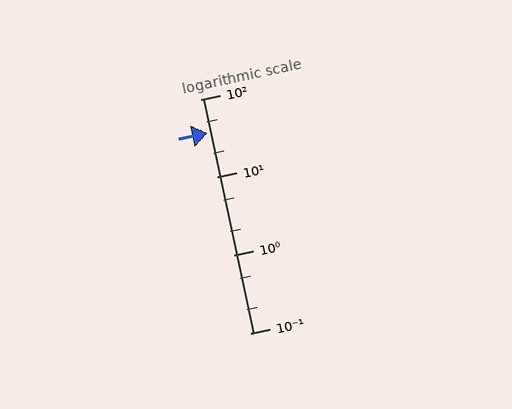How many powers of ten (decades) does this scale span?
The scale spans 3 decades, from 0.1 to 100.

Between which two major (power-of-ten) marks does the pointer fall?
The pointer is between 10 and 100.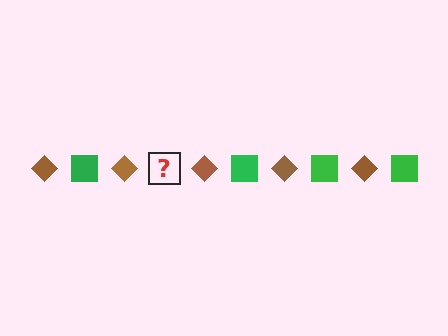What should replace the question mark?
The question mark should be replaced with a green square.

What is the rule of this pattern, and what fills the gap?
The rule is that the pattern alternates between brown diamond and green square. The gap should be filled with a green square.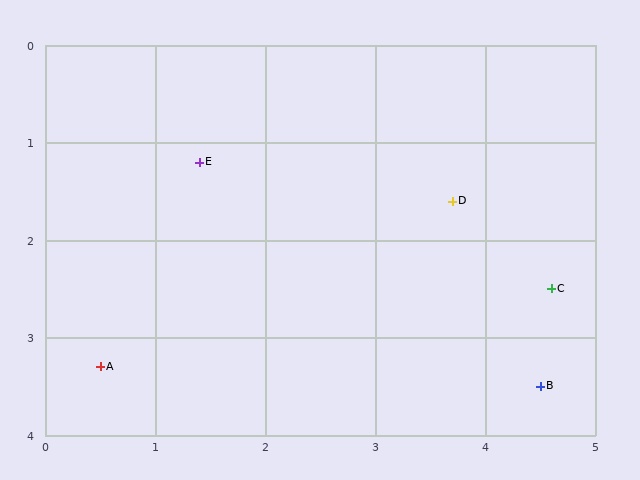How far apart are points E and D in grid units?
Points E and D are about 2.3 grid units apart.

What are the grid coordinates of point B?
Point B is at approximately (4.5, 3.5).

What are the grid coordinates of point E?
Point E is at approximately (1.4, 1.2).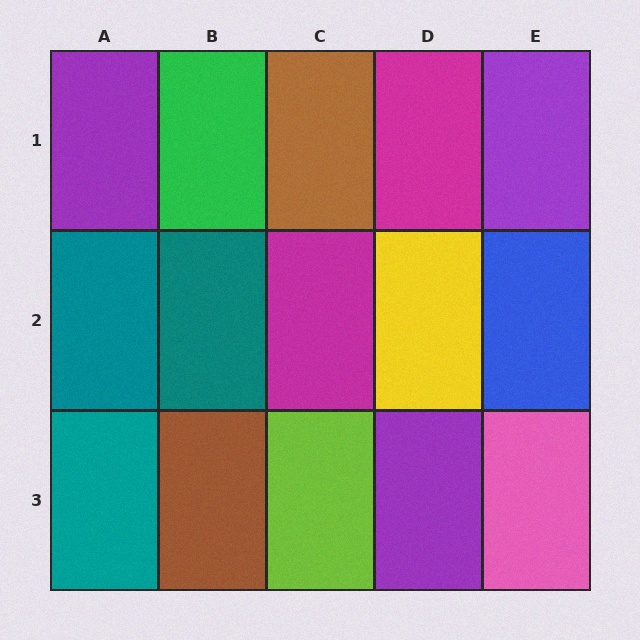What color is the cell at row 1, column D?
Magenta.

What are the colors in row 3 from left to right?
Teal, brown, lime, purple, pink.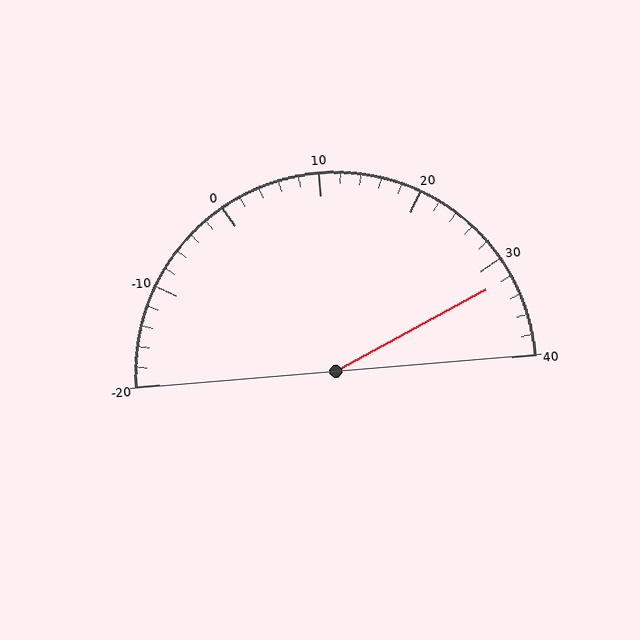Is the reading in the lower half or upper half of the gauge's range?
The reading is in the upper half of the range (-20 to 40).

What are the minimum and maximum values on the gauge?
The gauge ranges from -20 to 40.